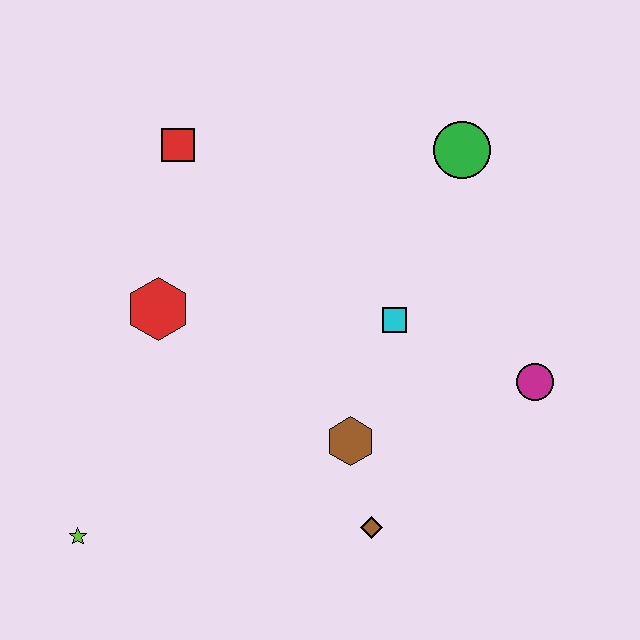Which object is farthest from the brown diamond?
The red square is farthest from the brown diamond.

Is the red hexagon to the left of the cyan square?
Yes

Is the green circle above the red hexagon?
Yes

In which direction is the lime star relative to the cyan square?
The lime star is to the left of the cyan square.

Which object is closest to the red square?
The red hexagon is closest to the red square.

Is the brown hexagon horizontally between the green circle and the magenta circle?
No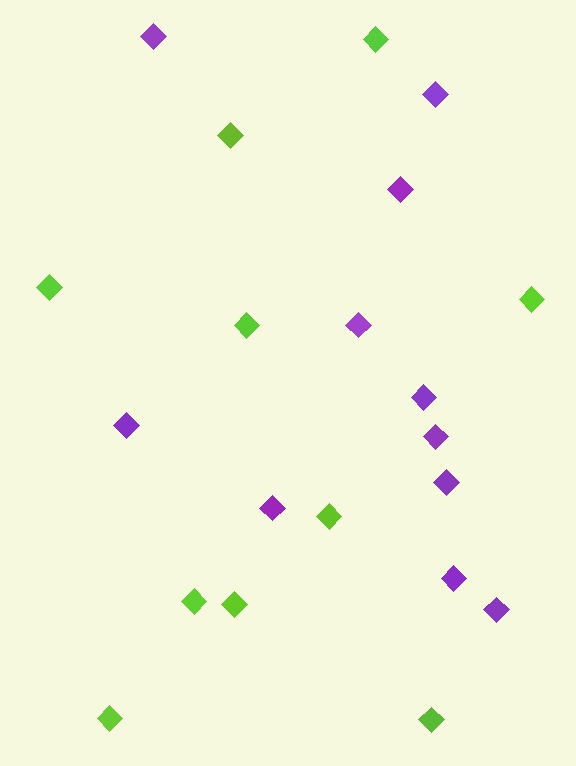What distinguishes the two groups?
There are 2 groups: one group of purple diamonds (11) and one group of lime diamonds (10).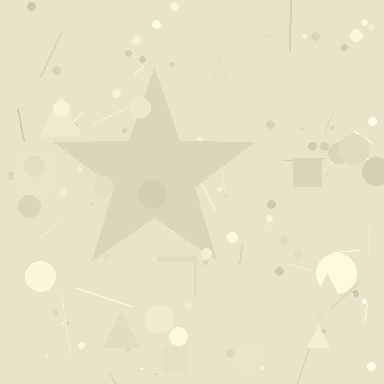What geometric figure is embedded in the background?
A star is embedded in the background.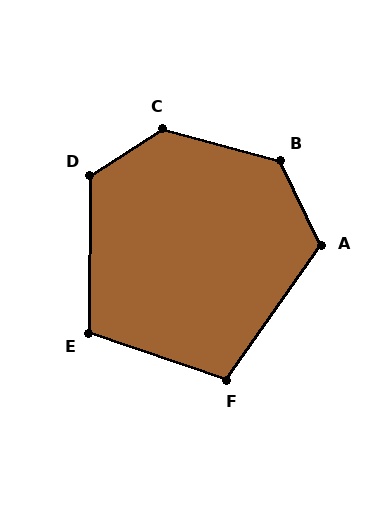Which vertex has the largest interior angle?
C, at approximately 132 degrees.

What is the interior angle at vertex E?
Approximately 109 degrees (obtuse).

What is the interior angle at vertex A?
Approximately 119 degrees (obtuse).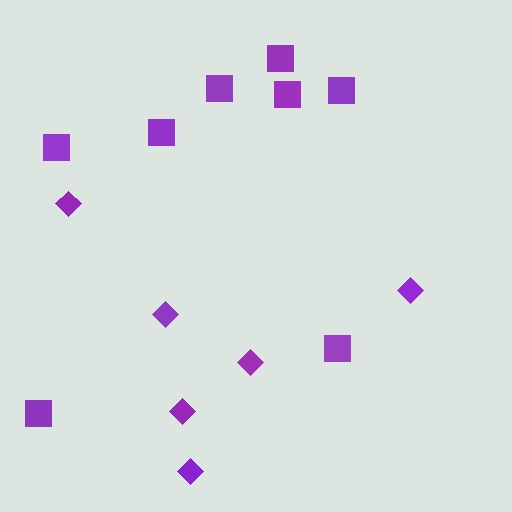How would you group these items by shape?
There are 2 groups: one group of squares (8) and one group of diamonds (6).